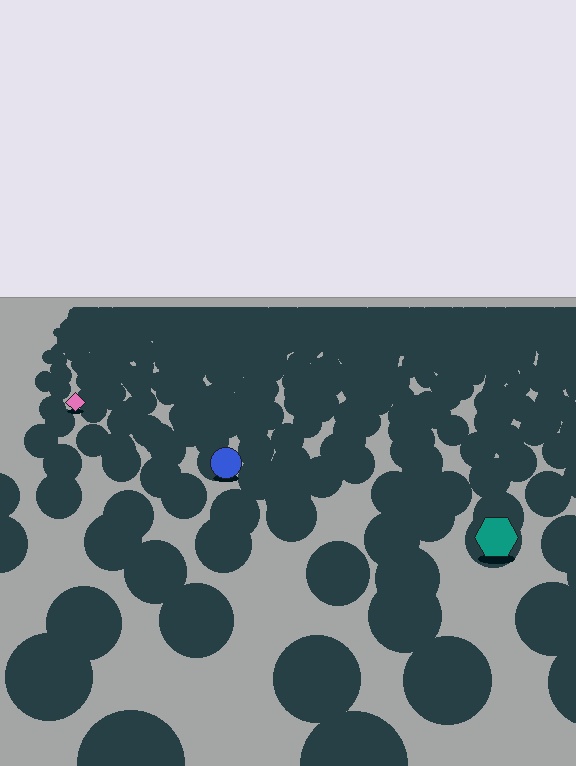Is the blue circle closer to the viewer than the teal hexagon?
No. The teal hexagon is closer — you can tell from the texture gradient: the ground texture is coarser near it.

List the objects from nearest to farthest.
From nearest to farthest: the teal hexagon, the blue circle, the pink diamond.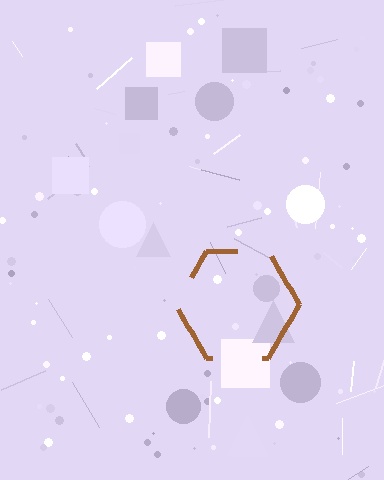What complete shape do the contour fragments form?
The contour fragments form a hexagon.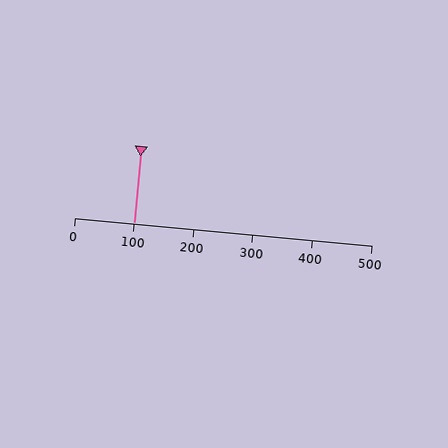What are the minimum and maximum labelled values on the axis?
The axis runs from 0 to 500.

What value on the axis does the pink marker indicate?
The marker indicates approximately 100.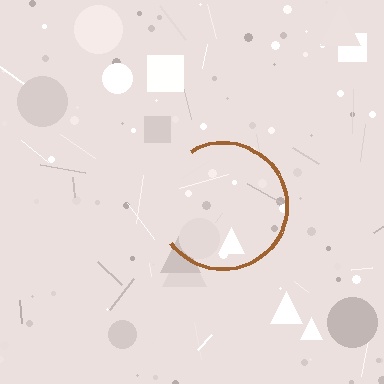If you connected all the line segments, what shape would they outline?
They would outline a circle.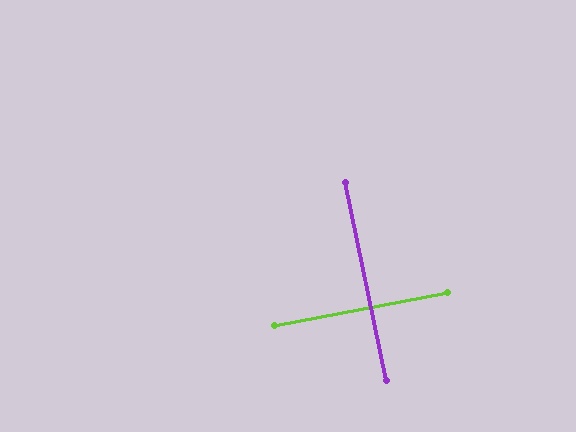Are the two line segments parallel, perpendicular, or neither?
Perpendicular — they meet at approximately 89°.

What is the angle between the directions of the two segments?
Approximately 89 degrees.